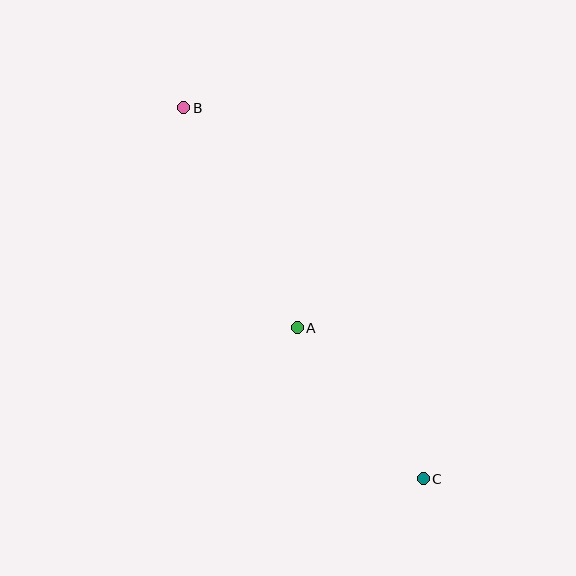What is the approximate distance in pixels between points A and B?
The distance between A and B is approximately 248 pixels.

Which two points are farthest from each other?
Points B and C are farthest from each other.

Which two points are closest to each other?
Points A and C are closest to each other.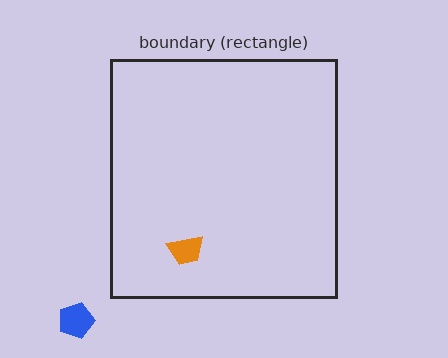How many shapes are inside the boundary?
1 inside, 1 outside.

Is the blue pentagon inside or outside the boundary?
Outside.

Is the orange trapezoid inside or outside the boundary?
Inside.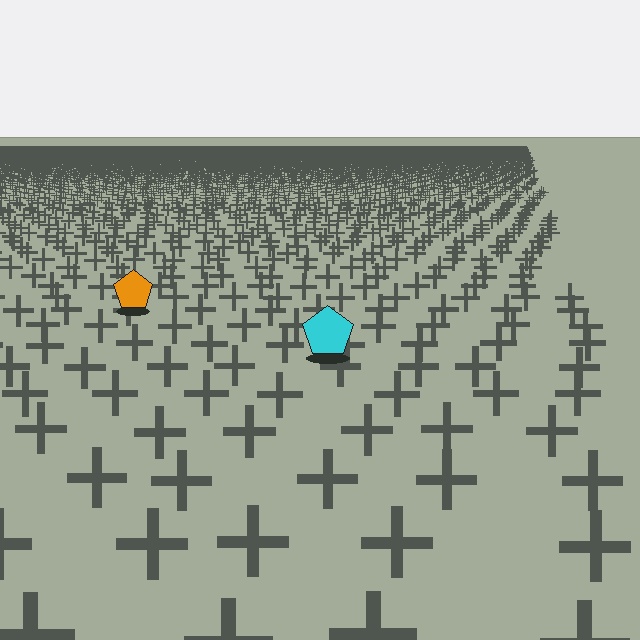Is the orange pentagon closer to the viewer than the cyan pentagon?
No. The cyan pentagon is closer — you can tell from the texture gradient: the ground texture is coarser near it.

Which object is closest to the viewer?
The cyan pentagon is closest. The texture marks near it are larger and more spread out.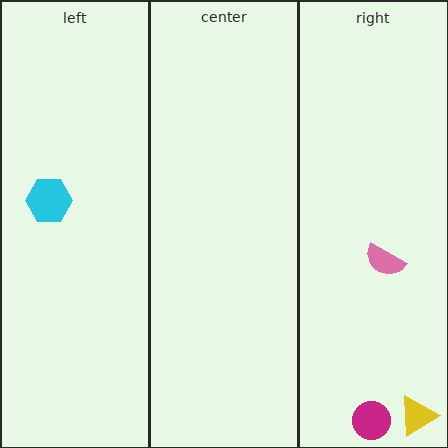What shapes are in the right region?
The pink semicircle, the magenta circle, the yellow triangle.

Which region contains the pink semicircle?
The right region.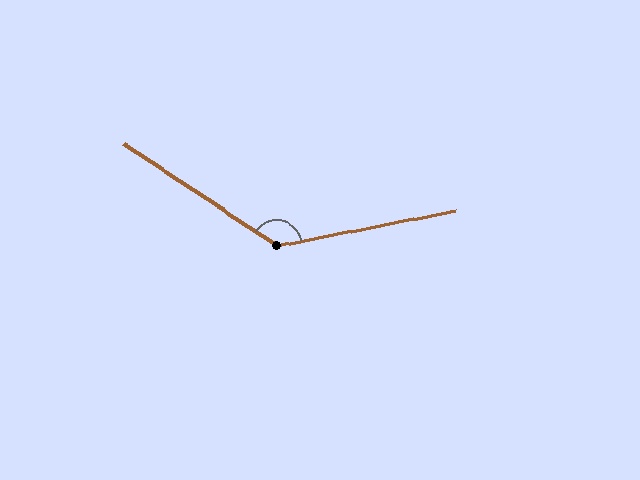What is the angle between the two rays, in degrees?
Approximately 135 degrees.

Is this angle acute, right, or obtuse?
It is obtuse.